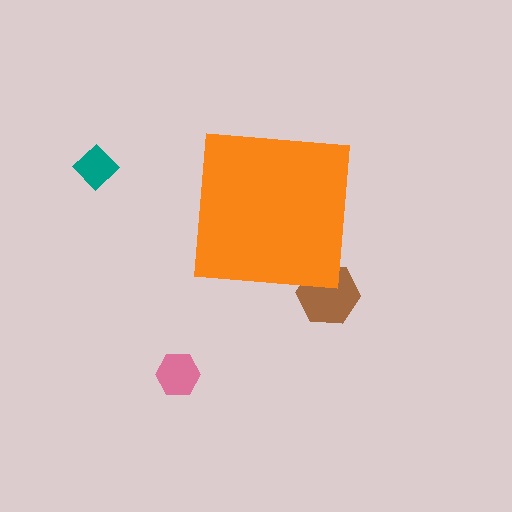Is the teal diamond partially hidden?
No, the teal diamond is fully visible.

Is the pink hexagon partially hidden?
No, the pink hexagon is fully visible.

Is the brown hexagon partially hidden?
Yes, the brown hexagon is partially hidden behind the orange square.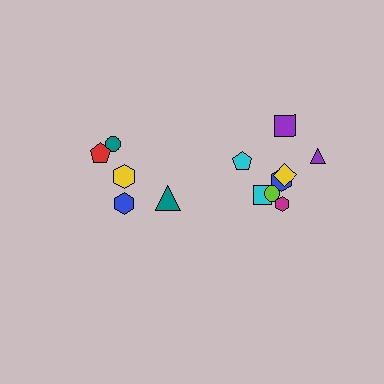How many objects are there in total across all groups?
There are 13 objects.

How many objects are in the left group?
There are 5 objects.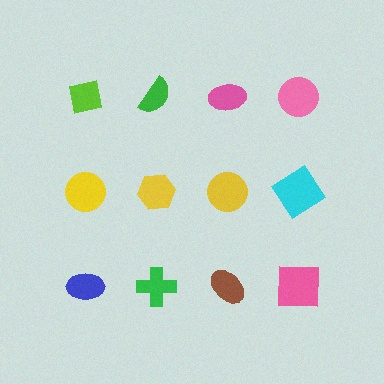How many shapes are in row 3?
4 shapes.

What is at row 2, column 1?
A yellow circle.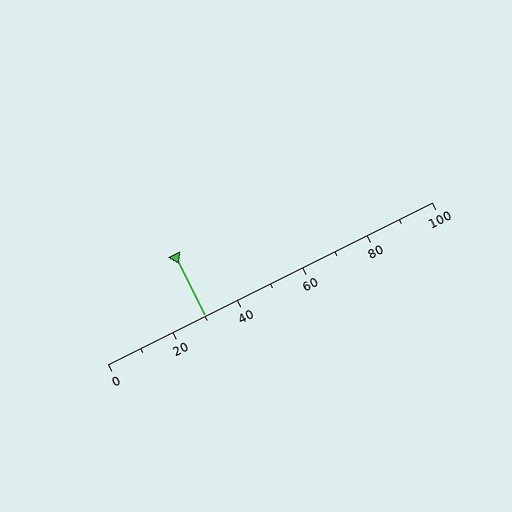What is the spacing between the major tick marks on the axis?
The major ticks are spaced 20 apart.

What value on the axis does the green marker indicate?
The marker indicates approximately 30.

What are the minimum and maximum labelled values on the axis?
The axis runs from 0 to 100.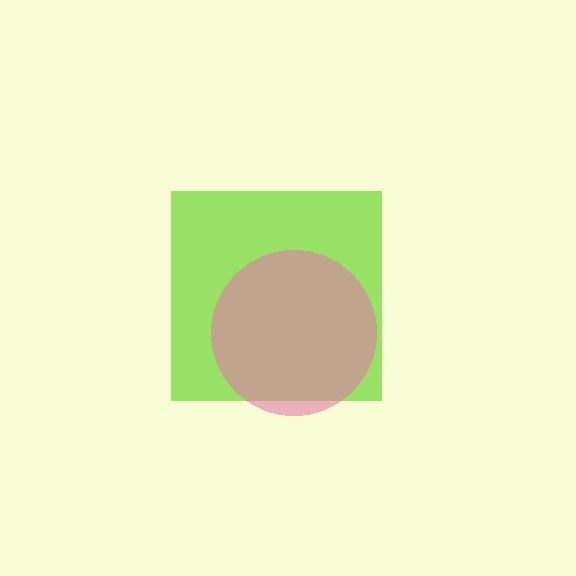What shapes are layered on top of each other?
The layered shapes are: a lime square, a pink circle.